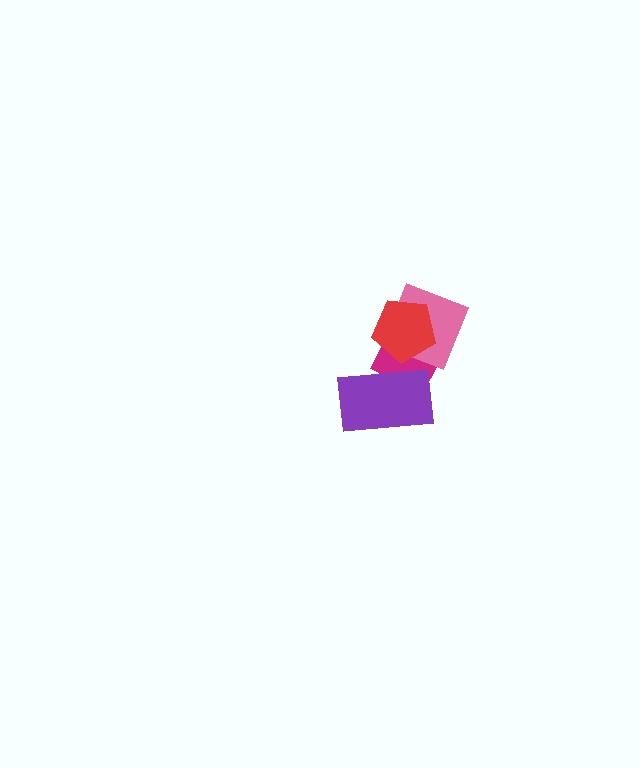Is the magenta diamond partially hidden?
Yes, it is partially covered by another shape.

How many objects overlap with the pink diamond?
2 objects overlap with the pink diamond.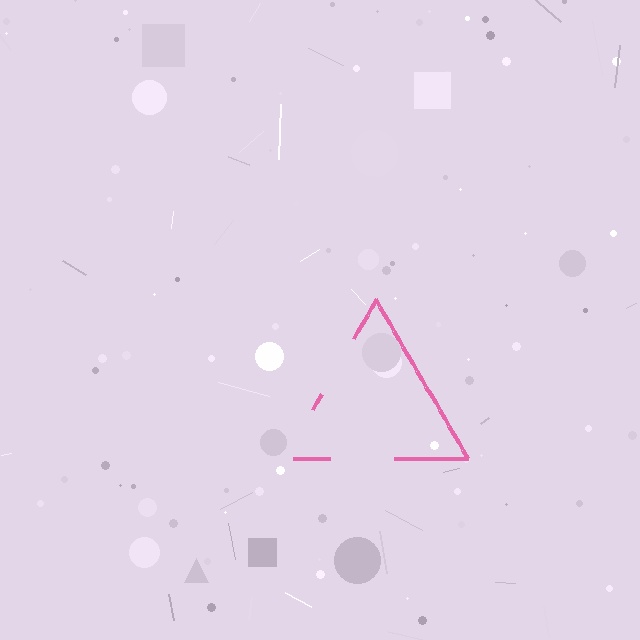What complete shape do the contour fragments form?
The contour fragments form a triangle.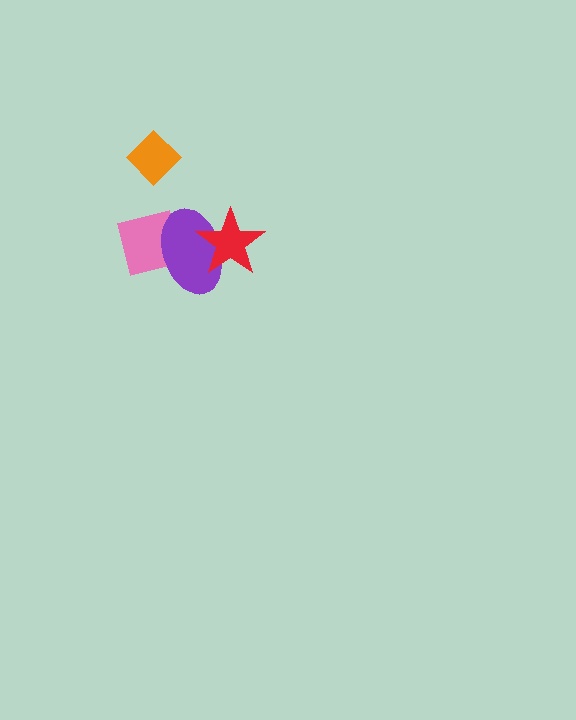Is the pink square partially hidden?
Yes, it is partially covered by another shape.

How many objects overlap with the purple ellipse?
2 objects overlap with the purple ellipse.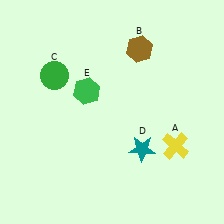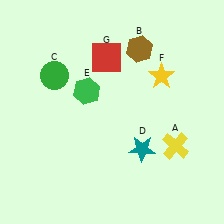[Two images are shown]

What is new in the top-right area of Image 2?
A yellow star (F) was added in the top-right area of Image 2.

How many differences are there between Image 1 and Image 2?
There are 2 differences between the two images.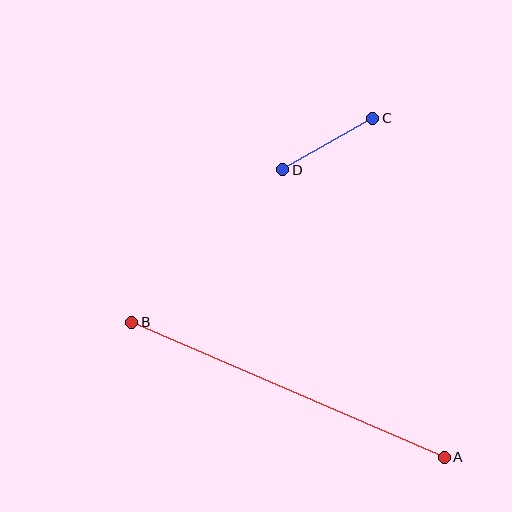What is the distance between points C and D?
The distance is approximately 104 pixels.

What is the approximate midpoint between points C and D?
The midpoint is at approximately (328, 144) pixels.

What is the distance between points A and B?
The distance is approximately 340 pixels.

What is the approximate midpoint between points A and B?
The midpoint is at approximately (288, 390) pixels.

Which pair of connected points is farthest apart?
Points A and B are farthest apart.